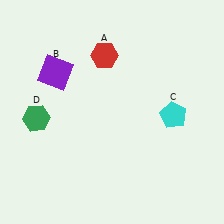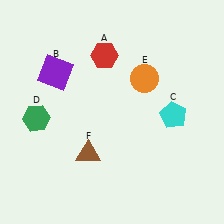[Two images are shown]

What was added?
An orange circle (E), a brown triangle (F) were added in Image 2.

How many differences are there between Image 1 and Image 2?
There are 2 differences between the two images.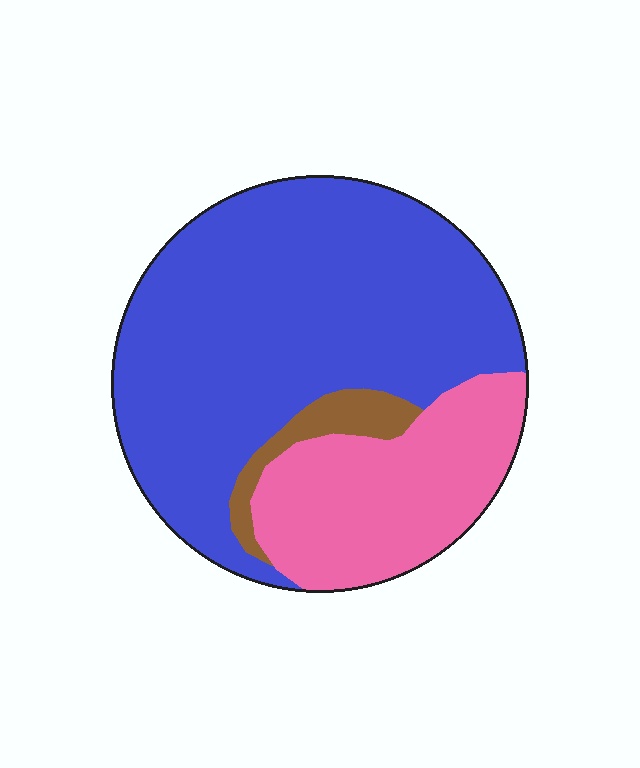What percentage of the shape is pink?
Pink takes up about one quarter (1/4) of the shape.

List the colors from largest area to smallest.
From largest to smallest: blue, pink, brown.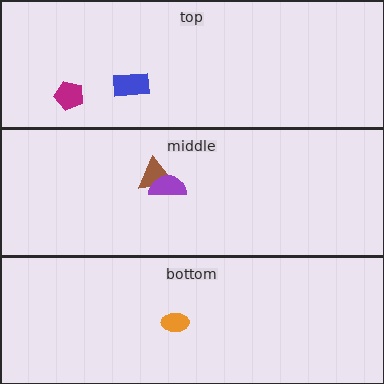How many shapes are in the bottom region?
1.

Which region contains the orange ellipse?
The bottom region.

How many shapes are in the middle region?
2.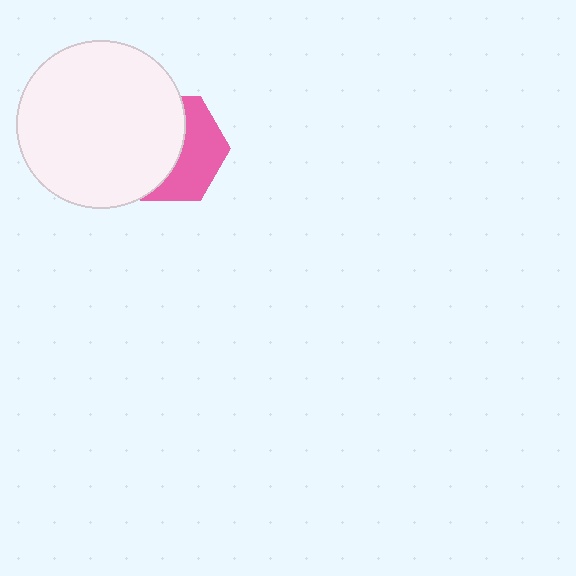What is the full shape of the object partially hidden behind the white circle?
The partially hidden object is a pink hexagon.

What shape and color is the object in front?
The object in front is a white circle.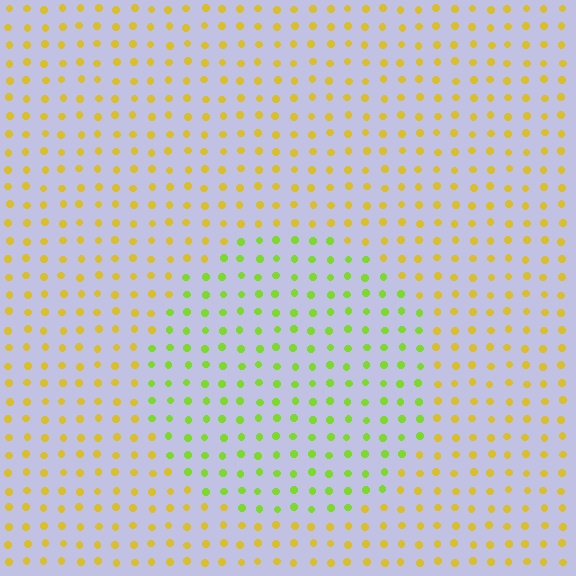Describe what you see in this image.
The image is filled with small yellow elements in a uniform arrangement. A circle-shaped region is visible where the elements are tinted to a slightly different hue, forming a subtle color boundary.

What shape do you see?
I see a circle.